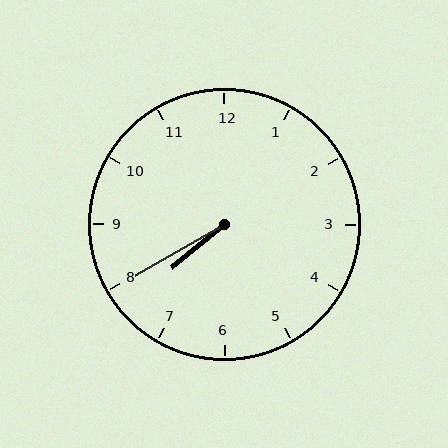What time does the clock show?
7:40.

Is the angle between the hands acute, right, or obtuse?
It is acute.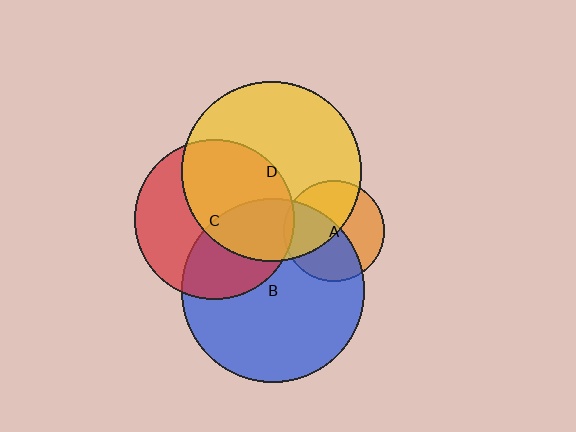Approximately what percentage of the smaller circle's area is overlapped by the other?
Approximately 50%.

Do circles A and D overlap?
Yes.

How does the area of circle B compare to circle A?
Approximately 3.3 times.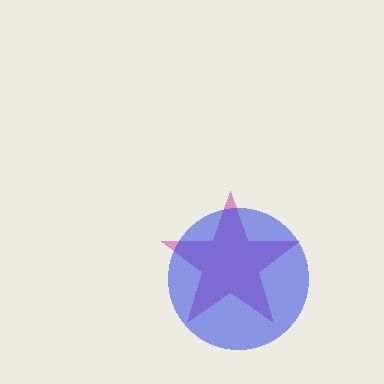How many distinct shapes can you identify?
There are 2 distinct shapes: a magenta star, a blue circle.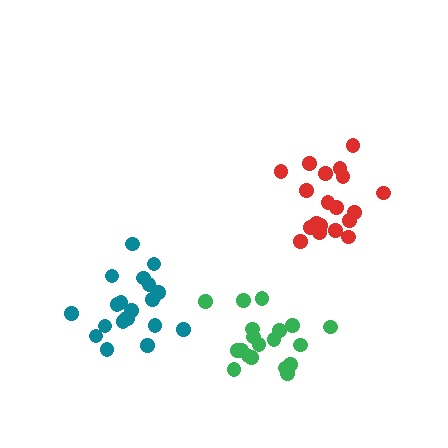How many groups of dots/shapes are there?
There are 3 groups.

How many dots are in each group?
Group 1: 19 dots, Group 2: 20 dots, Group 3: 20 dots (59 total).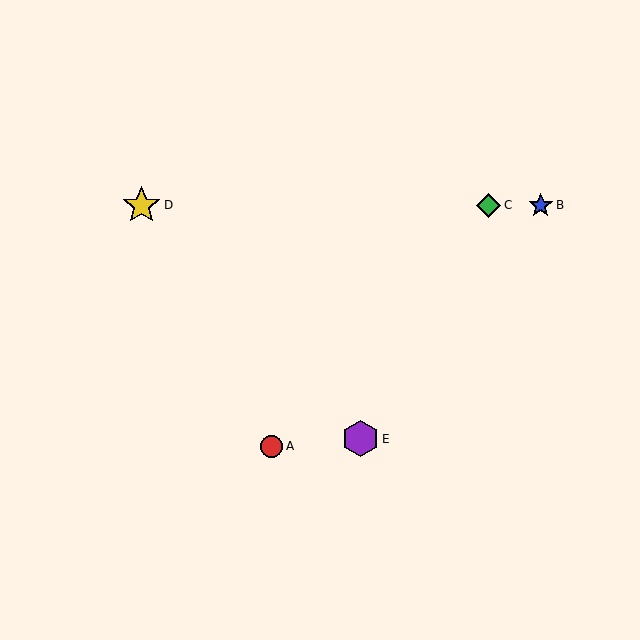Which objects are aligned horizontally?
Objects B, C, D are aligned horizontally.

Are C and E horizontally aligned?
No, C is at y≈205 and E is at y≈439.